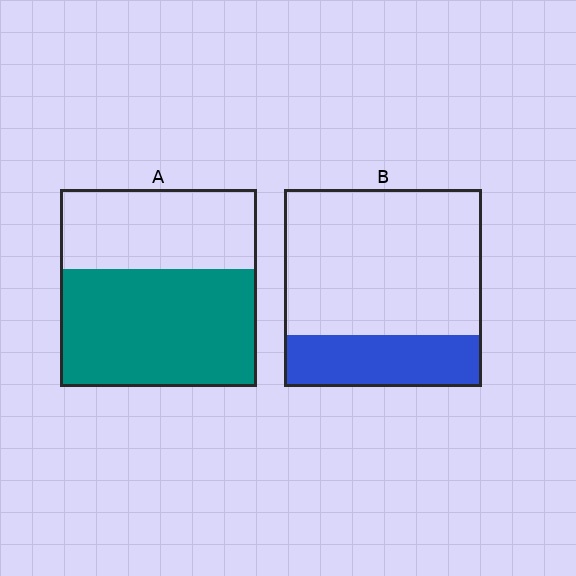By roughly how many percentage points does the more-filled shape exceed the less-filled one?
By roughly 35 percentage points (A over B).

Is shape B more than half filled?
No.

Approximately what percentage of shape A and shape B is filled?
A is approximately 60% and B is approximately 25%.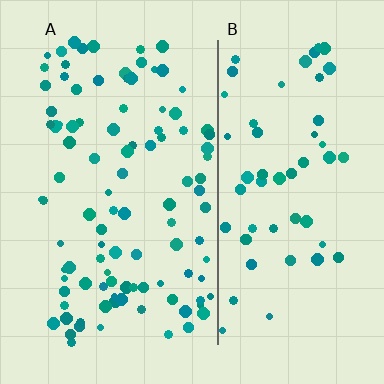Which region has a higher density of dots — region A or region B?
A (the left).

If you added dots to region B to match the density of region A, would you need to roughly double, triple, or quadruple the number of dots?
Approximately double.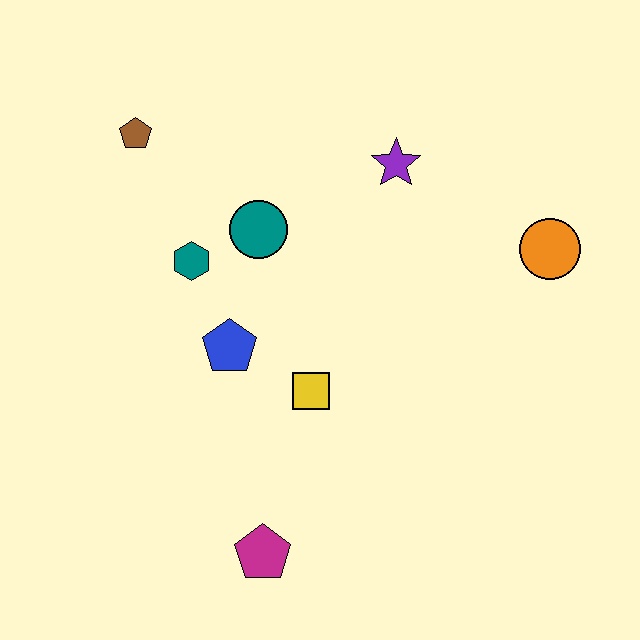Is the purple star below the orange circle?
No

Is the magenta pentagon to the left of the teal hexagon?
No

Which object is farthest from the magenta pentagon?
The brown pentagon is farthest from the magenta pentagon.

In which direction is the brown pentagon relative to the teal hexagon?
The brown pentagon is above the teal hexagon.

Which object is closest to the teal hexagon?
The teal circle is closest to the teal hexagon.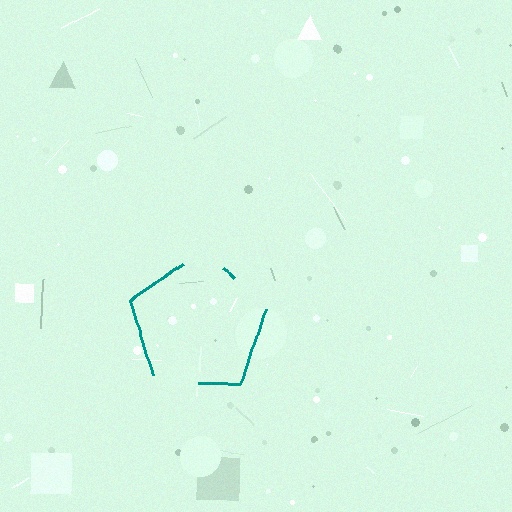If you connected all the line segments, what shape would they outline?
They would outline a pentagon.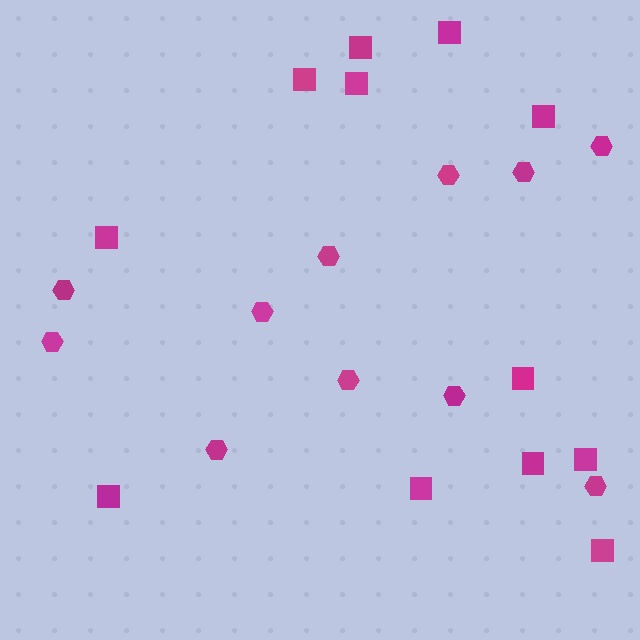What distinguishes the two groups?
There are 2 groups: one group of squares (12) and one group of hexagons (11).